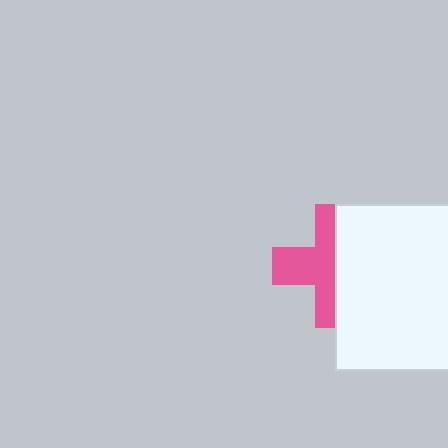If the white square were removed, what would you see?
You would see the complete pink cross.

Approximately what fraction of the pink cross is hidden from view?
Roughly 48% of the pink cross is hidden behind the white square.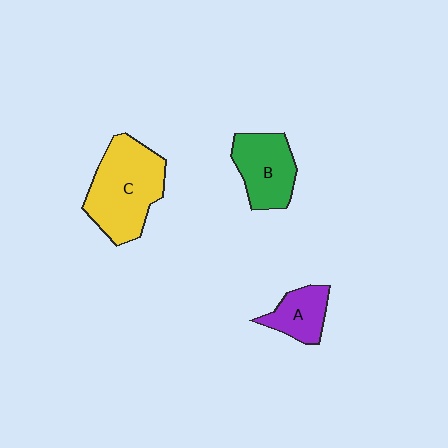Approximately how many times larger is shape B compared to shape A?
Approximately 1.5 times.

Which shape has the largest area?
Shape C (yellow).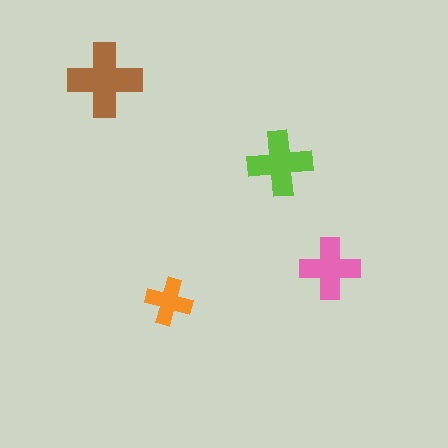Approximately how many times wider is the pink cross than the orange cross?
About 1.5 times wider.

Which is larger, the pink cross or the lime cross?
The lime one.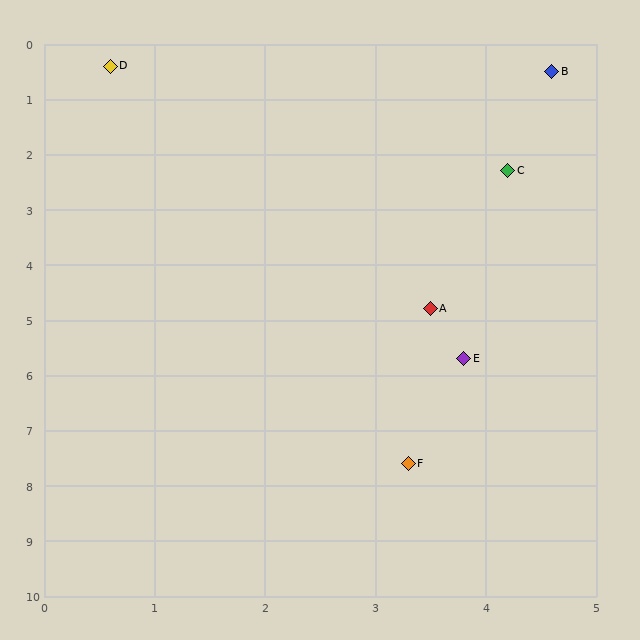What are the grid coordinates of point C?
Point C is at approximately (4.2, 2.3).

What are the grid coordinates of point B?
Point B is at approximately (4.6, 0.5).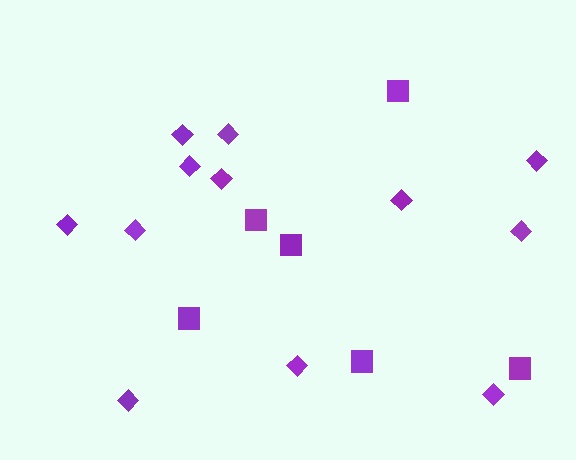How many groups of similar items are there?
There are 2 groups: one group of diamonds (12) and one group of squares (6).